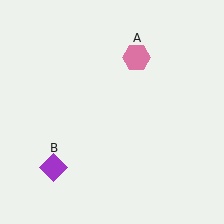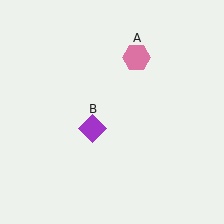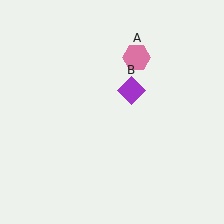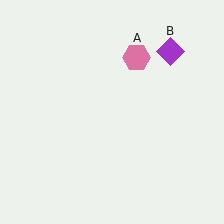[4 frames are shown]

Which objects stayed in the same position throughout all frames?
Pink hexagon (object A) remained stationary.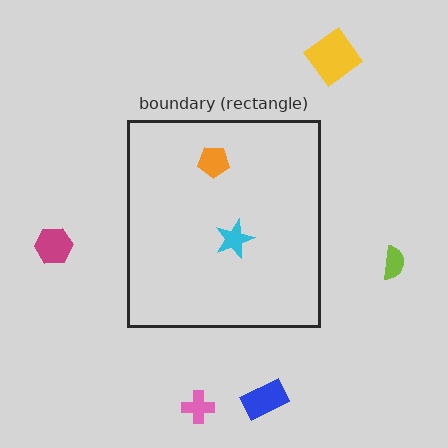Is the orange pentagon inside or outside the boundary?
Inside.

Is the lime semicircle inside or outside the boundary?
Outside.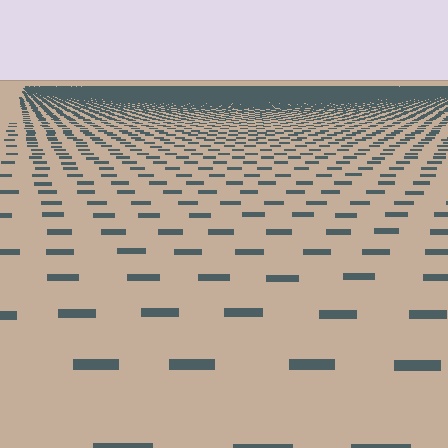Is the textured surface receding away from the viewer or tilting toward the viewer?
The surface is receding away from the viewer. Texture elements get smaller and denser toward the top.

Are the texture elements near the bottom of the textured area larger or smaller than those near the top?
Larger. Near the bottom, elements are closer to the viewer and appear at a bigger on-screen size.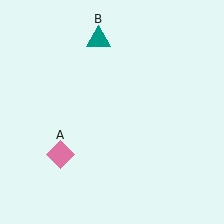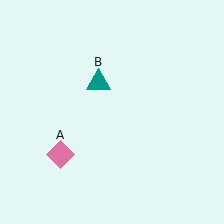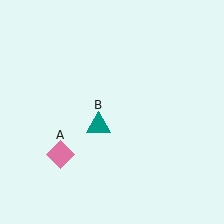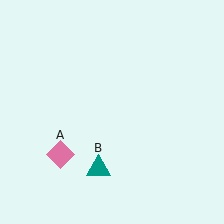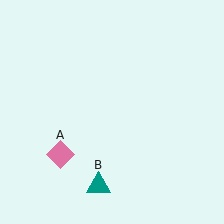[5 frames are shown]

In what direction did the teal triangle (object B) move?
The teal triangle (object B) moved down.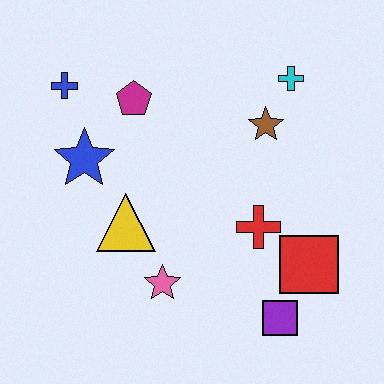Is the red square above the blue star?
No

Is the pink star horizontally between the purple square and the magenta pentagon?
Yes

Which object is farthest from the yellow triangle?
The cyan cross is farthest from the yellow triangle.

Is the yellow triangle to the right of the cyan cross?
No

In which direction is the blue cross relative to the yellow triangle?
The blue cross is above the yellow triangle.